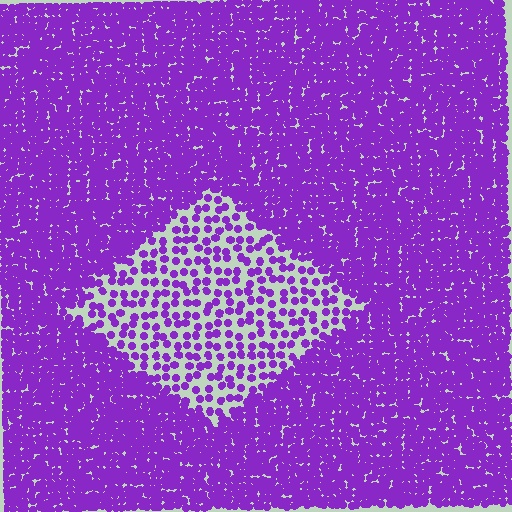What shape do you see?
I see a diamond.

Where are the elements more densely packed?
The elements are more densely packed outside the diamond boundary.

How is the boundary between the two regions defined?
The boundary is defined by a change in element density (approximately 2.8x ratio). All elements are the same color, size, and shape.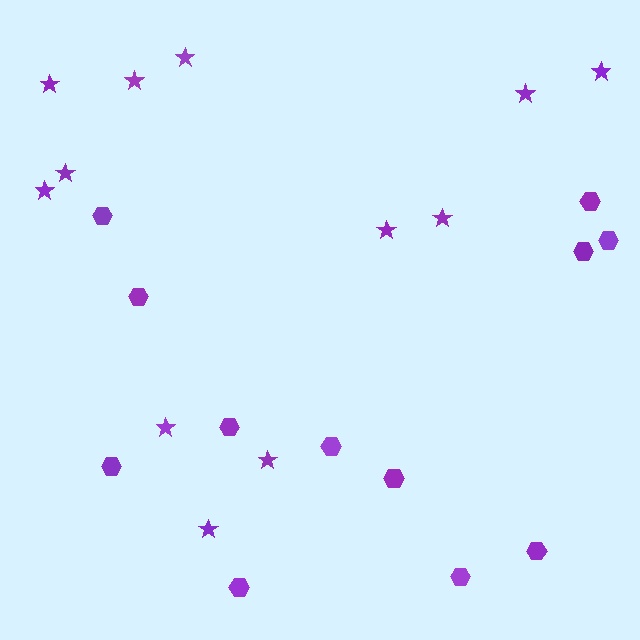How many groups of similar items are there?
There are 2 groups: one group of stars (12) and one group of hexagons (12).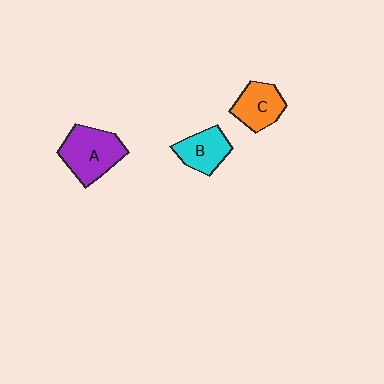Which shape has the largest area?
Shape A (purple).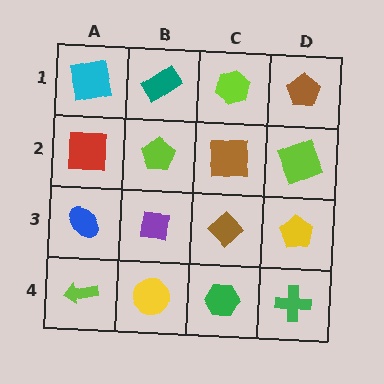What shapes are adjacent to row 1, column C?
A brown square (row 2, column C), a teal rectangle (row 1, column B), a brown pentagon (row 1, column D).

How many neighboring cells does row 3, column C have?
4.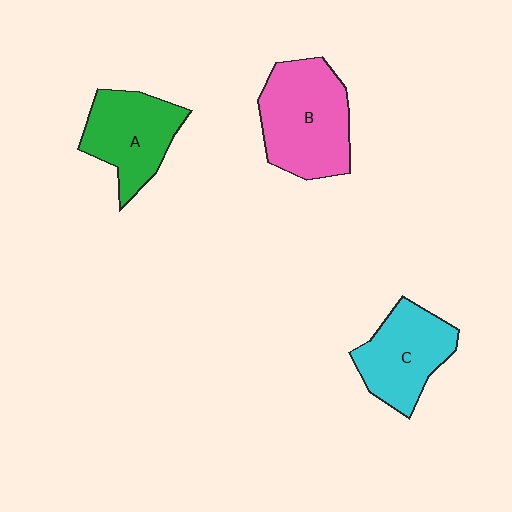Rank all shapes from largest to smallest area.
From largest to smallest: B (pink), A (green), C (cyan).